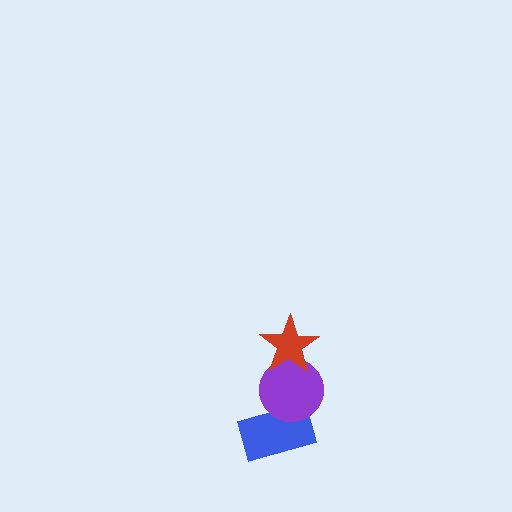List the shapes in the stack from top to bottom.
From top to bottom: the red star, the purple circle, the blue rectangle.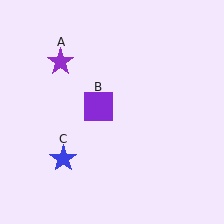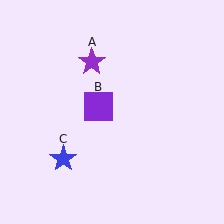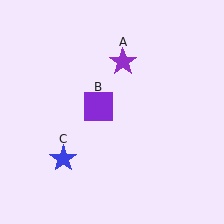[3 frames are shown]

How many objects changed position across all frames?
1 object changed position: purple star (object A).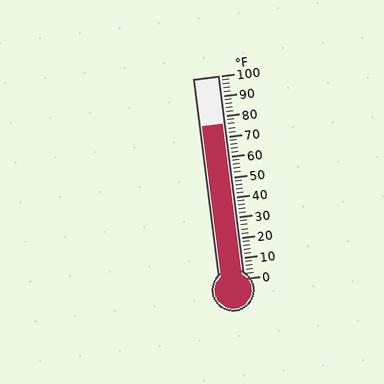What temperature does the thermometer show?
The thermometer shows approximately 76°F.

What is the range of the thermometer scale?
The thermometer scale ranges from 0°F to 100°F.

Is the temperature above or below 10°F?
The temperature is above 10°F.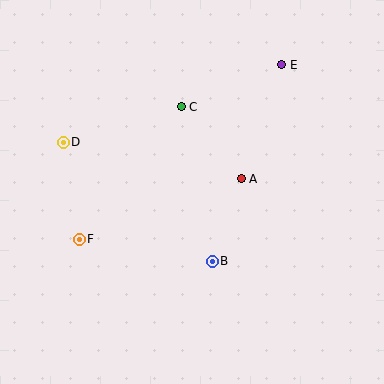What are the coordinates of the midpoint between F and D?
The midpoint between F and D is at (71, 191).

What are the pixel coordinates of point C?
Point C is at (181, 107).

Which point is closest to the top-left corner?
Point D is closest to the top-left corner.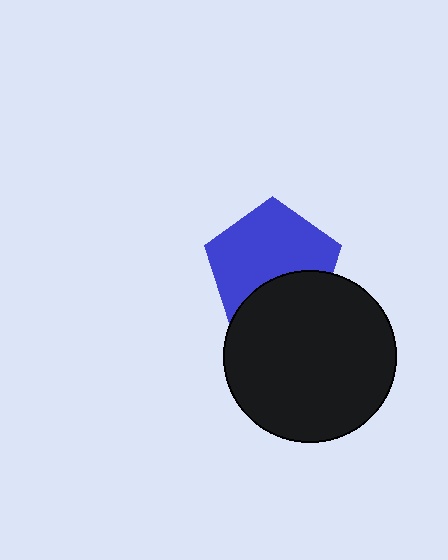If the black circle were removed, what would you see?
You would see the complete blue pentagon.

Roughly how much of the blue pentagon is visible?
Most of it is visible (roughly 66%).